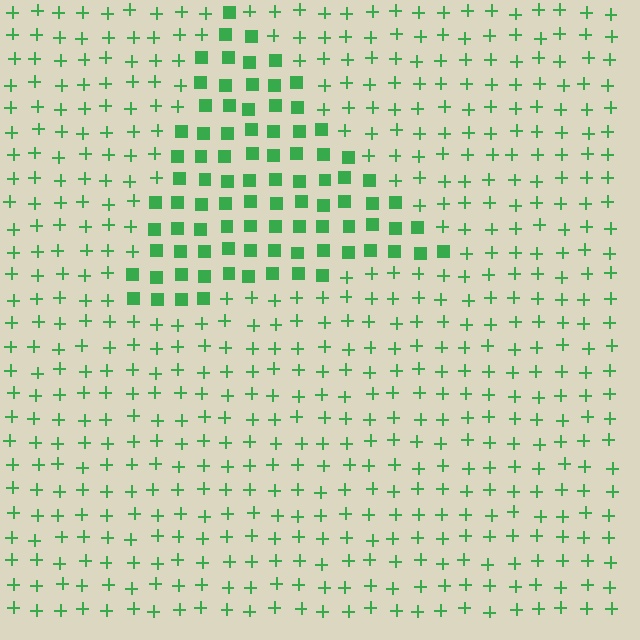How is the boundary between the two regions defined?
The boundary is defined by a change in element shape: squares inside vs. plus signs outside. All elements share the same color and spacing.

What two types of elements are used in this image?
The image uses squares inside the triangle region and plus signs outside it.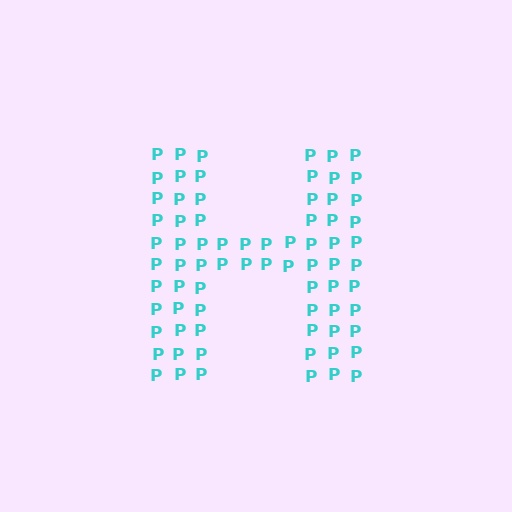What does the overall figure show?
The overall figure shows the letter H.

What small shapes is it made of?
It is made of small letter P's.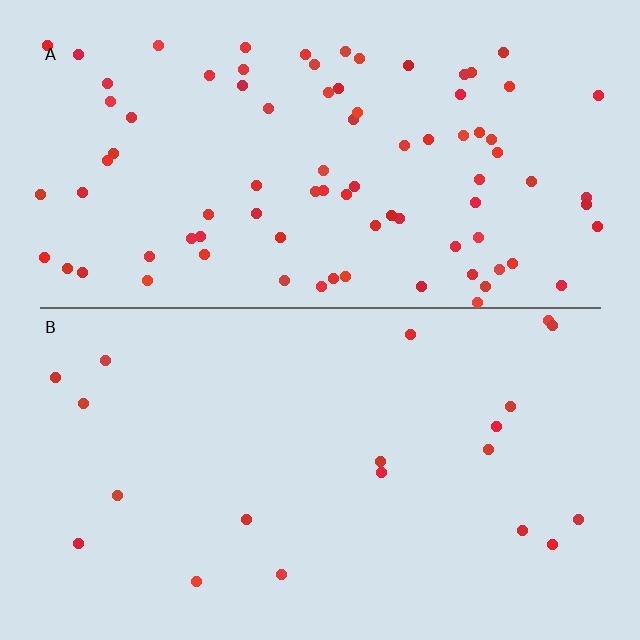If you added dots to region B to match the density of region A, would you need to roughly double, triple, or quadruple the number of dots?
Approximately quadruple.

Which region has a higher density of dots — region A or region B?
A (the top).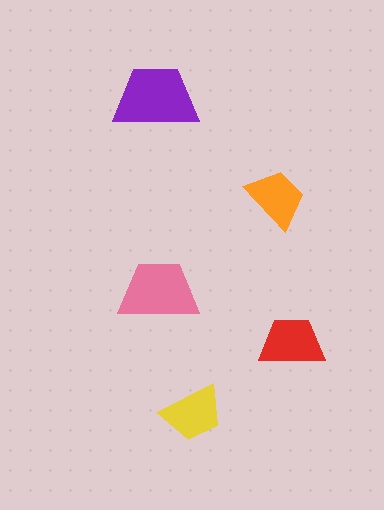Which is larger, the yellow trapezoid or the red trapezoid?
The red one.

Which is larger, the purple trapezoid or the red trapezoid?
The purple one.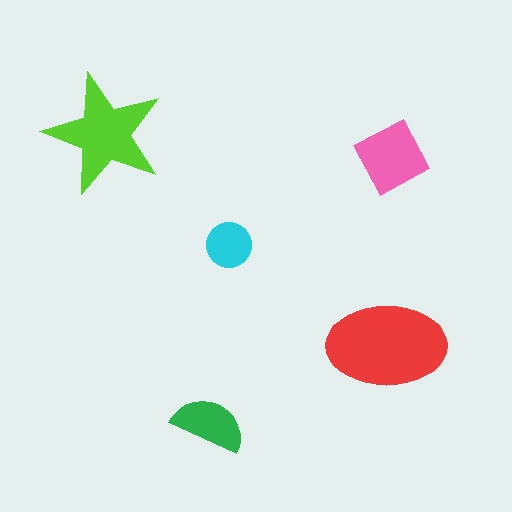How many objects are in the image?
There are 5 objects in the image.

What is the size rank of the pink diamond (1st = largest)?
3rd.